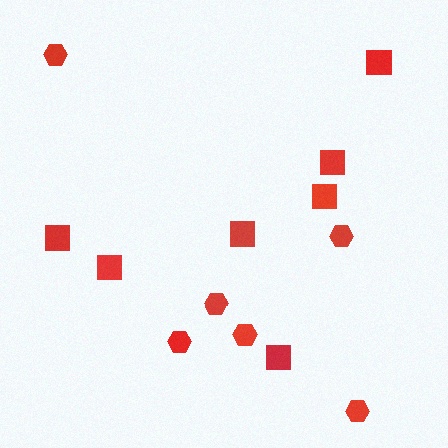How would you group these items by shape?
There are 2 groups: one group of squares (7) and one group of hexagons (6).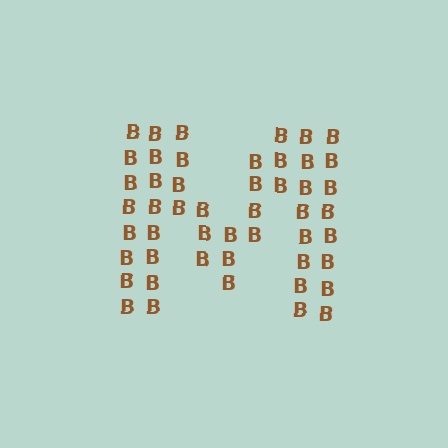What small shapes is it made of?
It is made of small letter B's.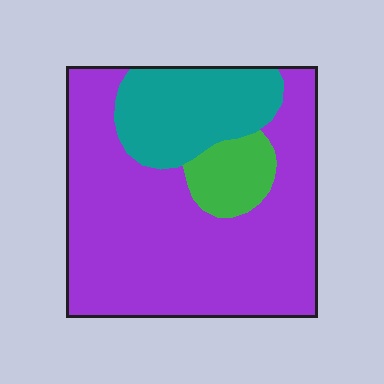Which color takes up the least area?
Green, at roughly 10%.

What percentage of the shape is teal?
Teal covers around 20% of the shape.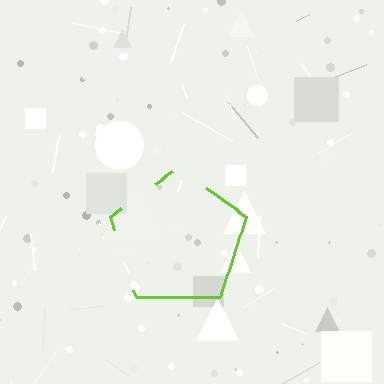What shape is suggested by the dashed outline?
The dashed outline suggests a pentagon.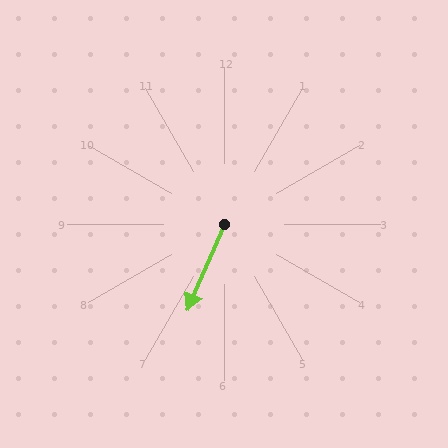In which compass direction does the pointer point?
Southwest.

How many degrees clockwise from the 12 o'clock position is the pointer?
Approximately 203 degrees.